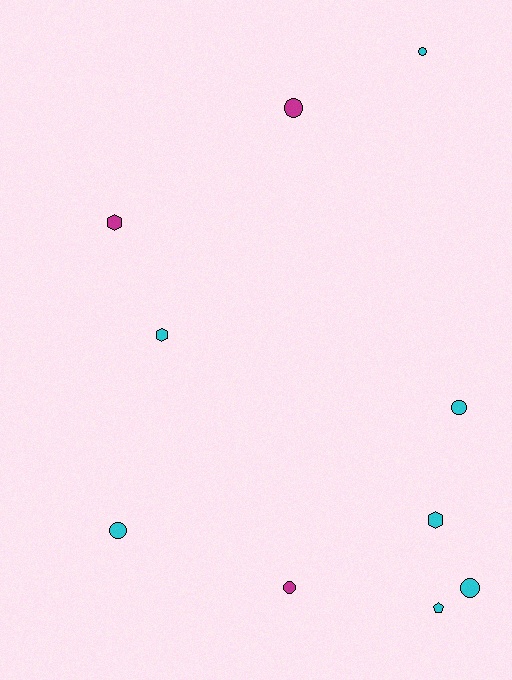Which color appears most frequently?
Cyan, with 7 objects.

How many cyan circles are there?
There are 4 cyan circles.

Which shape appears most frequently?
Circle, with 6 objects.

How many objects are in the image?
There are 10 objects.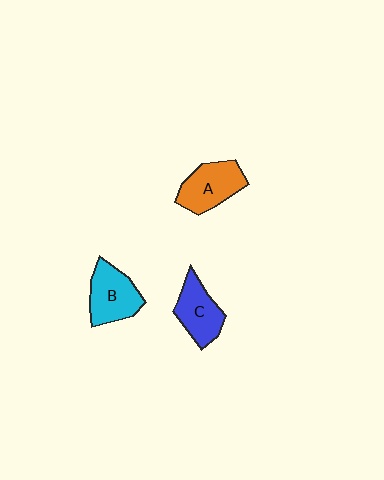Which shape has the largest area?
Shape A (orange).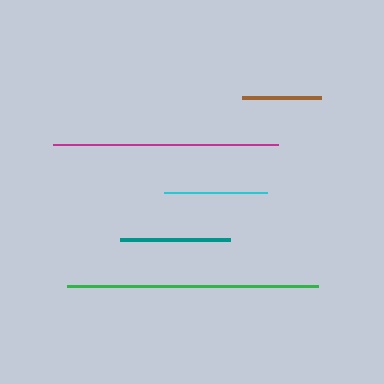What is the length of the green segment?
The green segment is approximately 250 pixels long.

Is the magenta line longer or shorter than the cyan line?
The magenta line is longer than the cyan line.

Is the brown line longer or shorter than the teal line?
The teal line is longer than the brown line.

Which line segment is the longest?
The green line is the longest at approximately 250 pixels.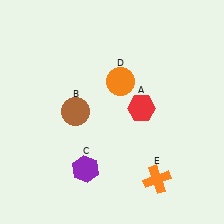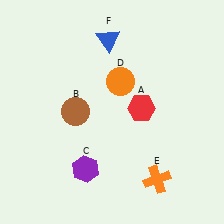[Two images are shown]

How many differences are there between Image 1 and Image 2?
There is 1 difference between the two images.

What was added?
A blue triangle (F) was added in Image 2.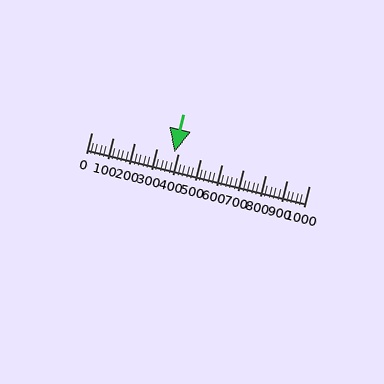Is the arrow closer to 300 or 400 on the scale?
The arrow is closer to 400.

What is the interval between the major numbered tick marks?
The major tick marks are spaced 100 units apart.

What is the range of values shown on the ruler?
The ruler shows values from 0 to 1000.